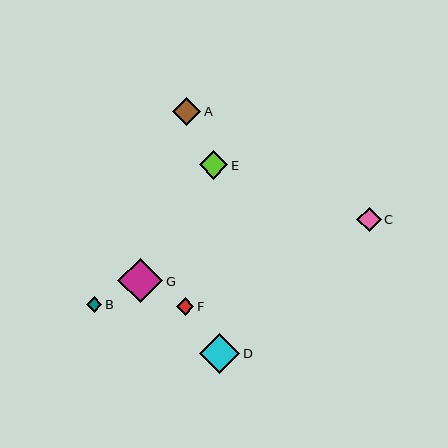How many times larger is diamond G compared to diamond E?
Diamond G is approximately 1.5 times the size of diamond E.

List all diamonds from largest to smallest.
From largest to smallest: G, D, E, A, C, F, B.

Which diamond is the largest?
Diamond G is the largest with a size of approximately 45 pixels.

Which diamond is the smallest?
Diamond B is the smallest with a size of approximately 16 pixels.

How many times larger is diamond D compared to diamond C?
Diamond D is approximately 1.7 times the size of diamond C.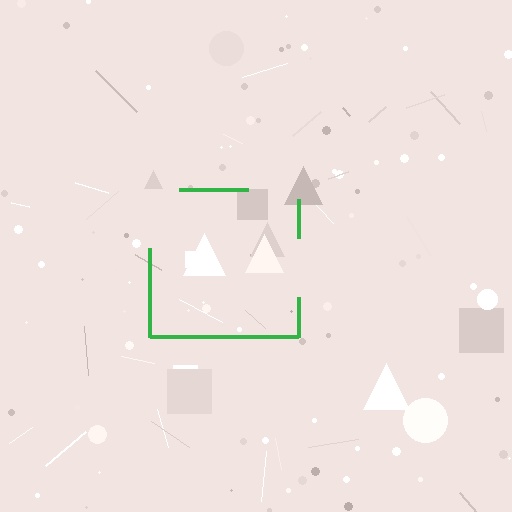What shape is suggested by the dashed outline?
The dashed outline suggests a square.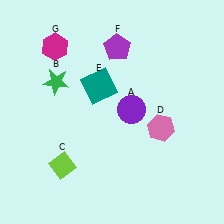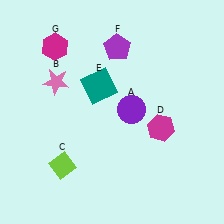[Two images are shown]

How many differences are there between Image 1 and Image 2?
There are 2 differences between the two images.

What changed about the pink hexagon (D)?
In Image 1, D is pink. In Image 2, it changed to magenta.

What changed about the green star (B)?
In Image 1, B is green. In Image 2, it changed to pink.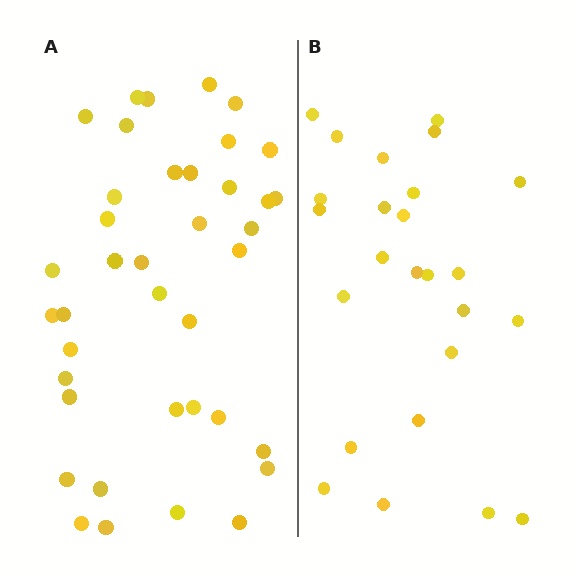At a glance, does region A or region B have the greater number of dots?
Region A (the left region) has more dots.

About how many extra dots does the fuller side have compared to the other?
Region A has approximately 15 more dots than region B.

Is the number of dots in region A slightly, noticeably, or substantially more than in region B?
Region A has substantially more. The ratio is roughly 1.6 to 1.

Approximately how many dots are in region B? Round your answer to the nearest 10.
About 20 dots. (The exact count is 25, which rounds to 20.)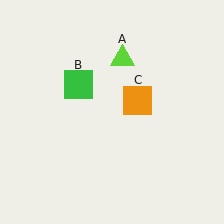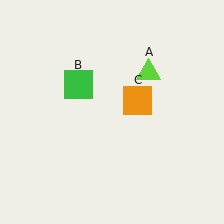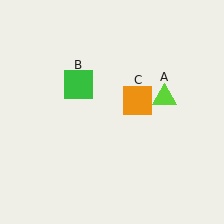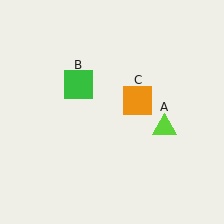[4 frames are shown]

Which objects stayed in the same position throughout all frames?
Green square (object B) and orange square (object C) remained stationary.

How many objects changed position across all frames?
1 object changed position: lime triangle (object A).